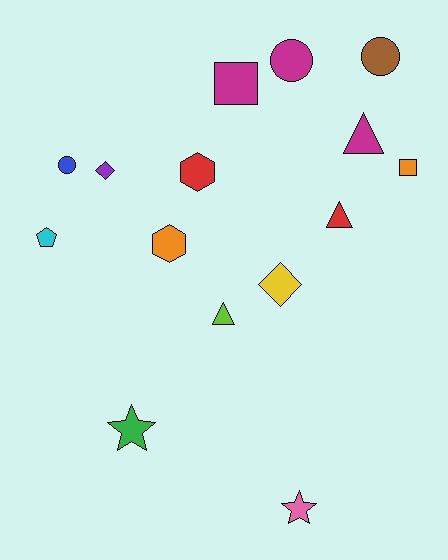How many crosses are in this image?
There are no crosses.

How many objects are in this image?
There are 15 objects.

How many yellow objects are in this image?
There is 1 yellow object.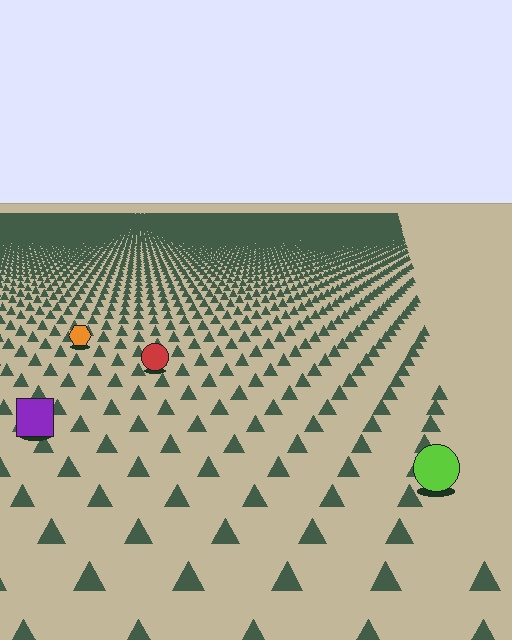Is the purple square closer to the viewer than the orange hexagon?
Yes. The purple square is closer — you can tell from the texture gradient: the ground texture is coarser near it.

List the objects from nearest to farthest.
From nearest to farthest: the lime circle, the purple square, the red circle, the orange hexagon.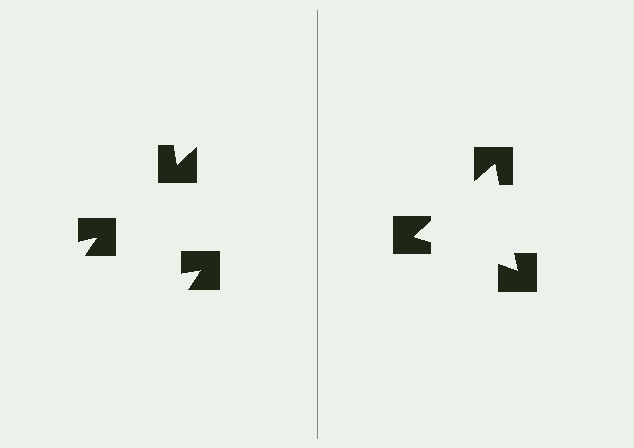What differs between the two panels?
The notched squares are positioned identically on both sides; only the wedge orientations differ. On the right they align to a triangle; on the left they are misaligned.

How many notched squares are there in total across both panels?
6 — 3 on each side.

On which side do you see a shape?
An illusory triangle appears on the right side. On the left side the wedge cuts are rotated, so no coherent shape forms.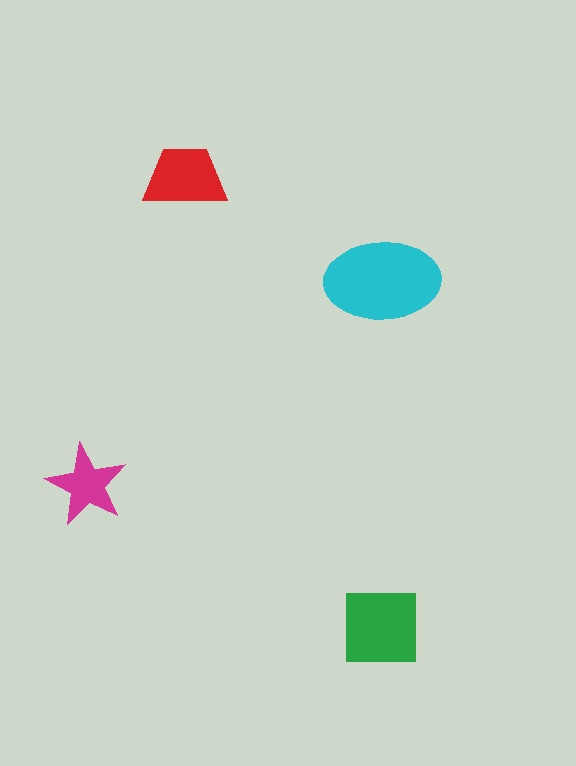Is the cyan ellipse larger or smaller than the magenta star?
Larger.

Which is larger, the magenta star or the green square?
The green square.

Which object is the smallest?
The magenta star.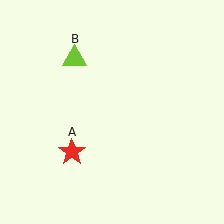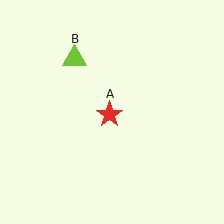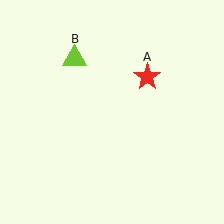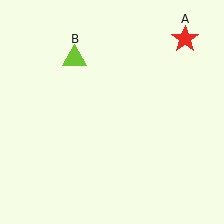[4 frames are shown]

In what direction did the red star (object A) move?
The red star (object A) moved up and to the right.